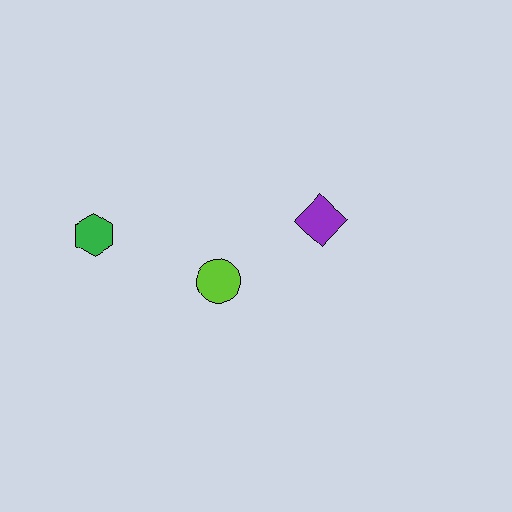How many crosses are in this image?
There are no crosses.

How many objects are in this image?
There are 3 objects.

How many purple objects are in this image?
There is 1 purple object.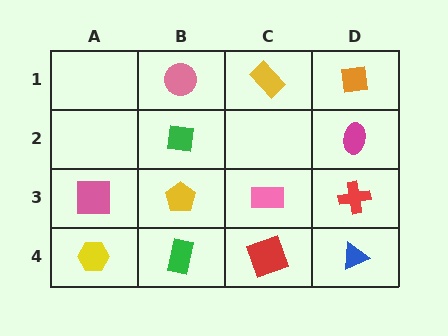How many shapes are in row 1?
3 shapes.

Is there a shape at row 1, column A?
No, that cell is empty.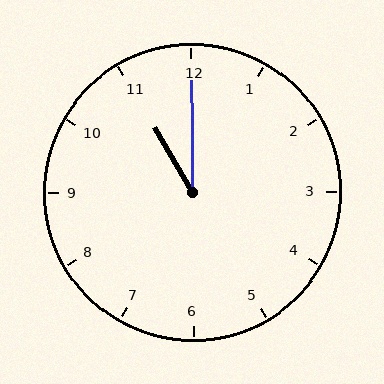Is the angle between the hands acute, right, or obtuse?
It is acute.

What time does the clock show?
11:00.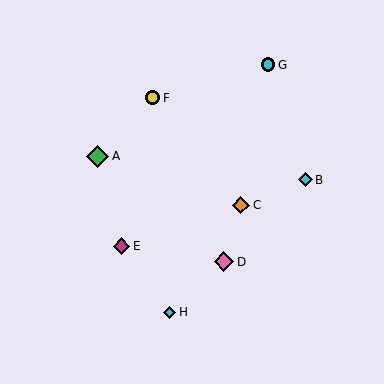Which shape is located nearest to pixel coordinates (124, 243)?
The magenta diamond (labeled E) at (122, 246) is nearest to that location.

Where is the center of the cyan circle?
The center of the cyan circle is at (268, 65).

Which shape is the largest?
The green diamond (labeled A) is the largest.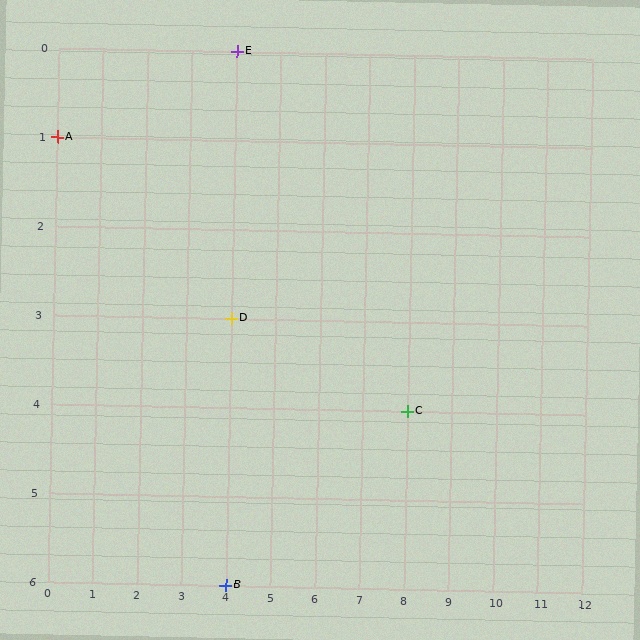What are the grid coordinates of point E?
Point E is at grid coordinates (4, 0).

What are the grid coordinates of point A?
Point A is at grid coordinates (0, 1).